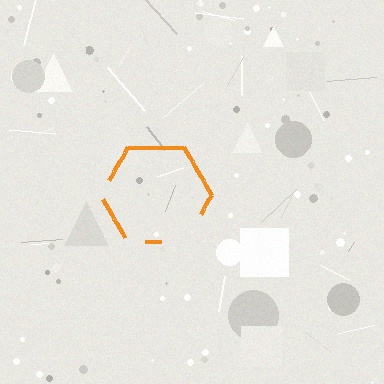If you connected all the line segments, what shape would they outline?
They would outline a hexagon.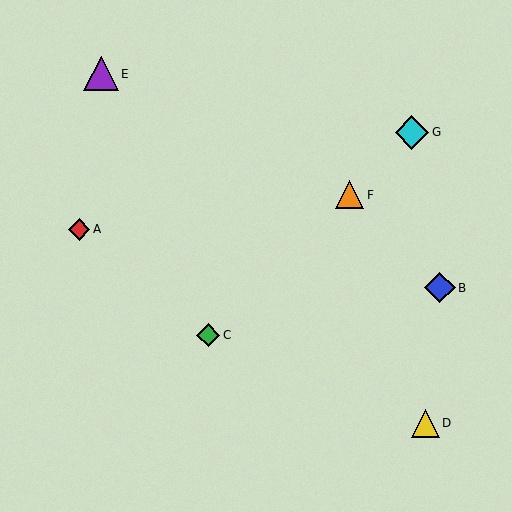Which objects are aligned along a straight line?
Objects C, F, G are aligned along a straight line.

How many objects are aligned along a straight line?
3 objects (C, F, G) are aligned along a straight line.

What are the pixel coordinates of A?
Object A is at (79, 229).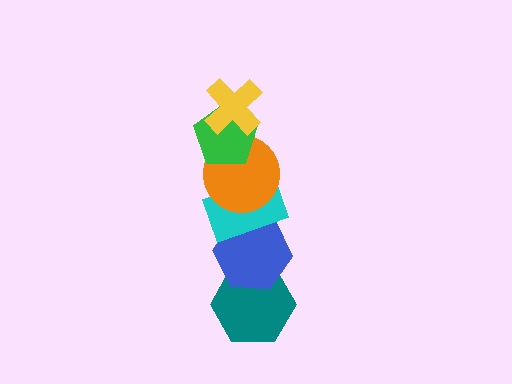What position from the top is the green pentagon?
The green pentagon is 2nd from the top.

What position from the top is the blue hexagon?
The blue hexagon is 5th from the top.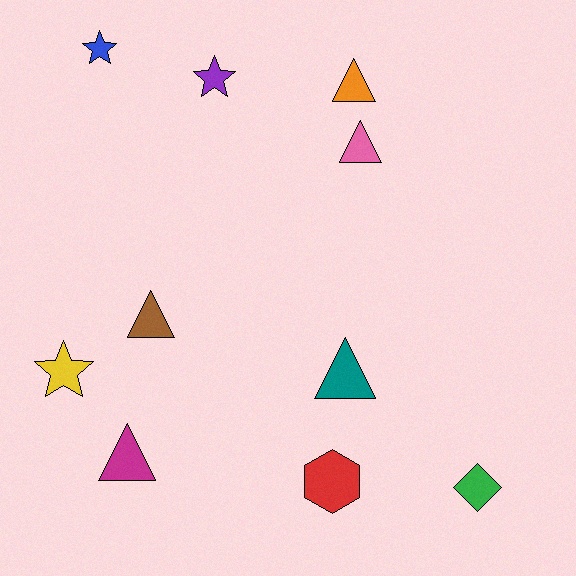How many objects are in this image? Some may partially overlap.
There are 10 objects.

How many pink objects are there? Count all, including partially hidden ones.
There is 1 pink object.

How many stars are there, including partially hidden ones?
There are 3 stars.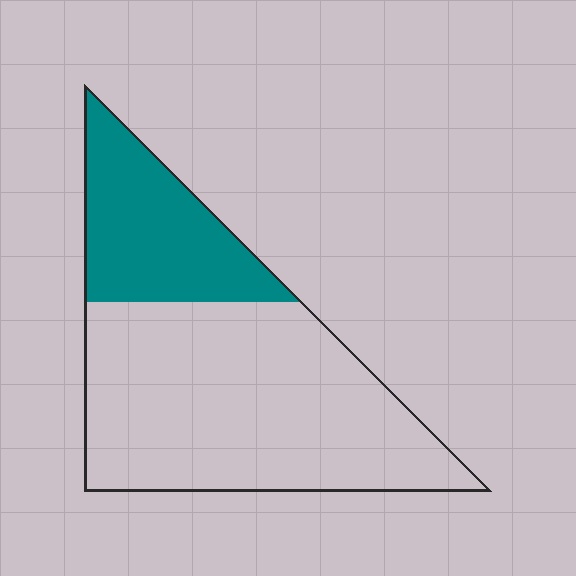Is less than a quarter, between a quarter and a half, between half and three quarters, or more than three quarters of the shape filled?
Between a quarter and a half.